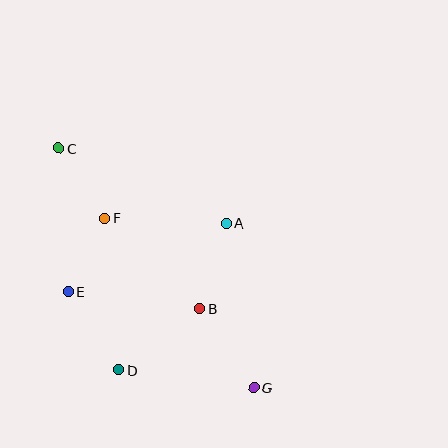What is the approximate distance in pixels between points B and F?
The distance between B and F is approximately 131 pixels.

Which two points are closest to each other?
Points E and F are closest to each other.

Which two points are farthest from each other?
Points C and G are farthest from each other.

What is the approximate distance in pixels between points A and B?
The distance between A and B is approximately 90 pixels.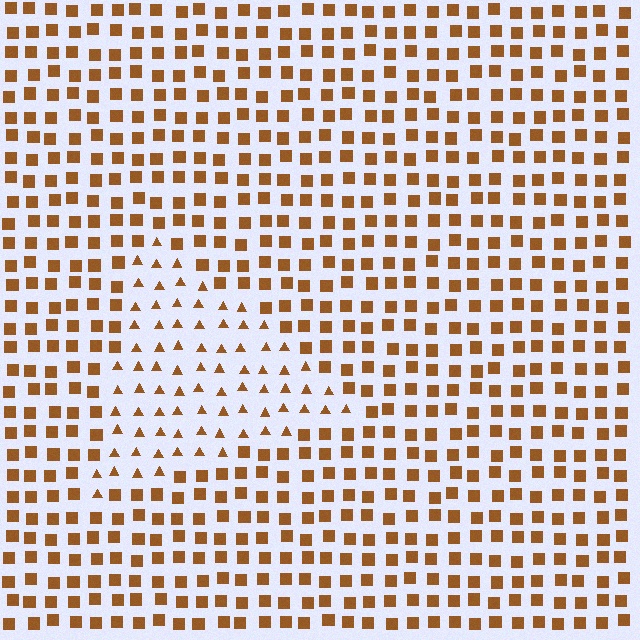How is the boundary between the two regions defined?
The boundary is defined by a change in element shape: triangles inside vs. squares outside. All elements share the same color and spacing.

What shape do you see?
I see a triangle.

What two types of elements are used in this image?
The image uses triangles inside the triangle region and squares outside it.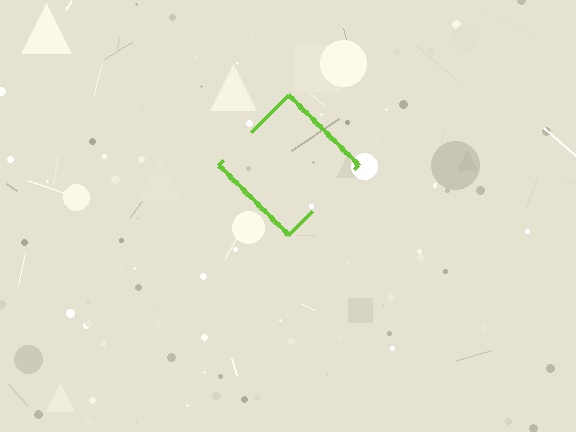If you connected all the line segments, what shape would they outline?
They would outline a diamond.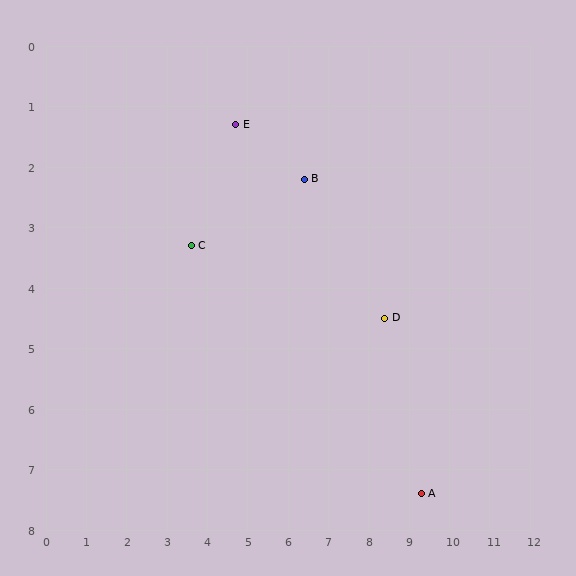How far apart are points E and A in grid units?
Points E and A are about 7.6 grid units apart.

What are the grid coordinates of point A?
Point A is at approximately (9.3, 7.4).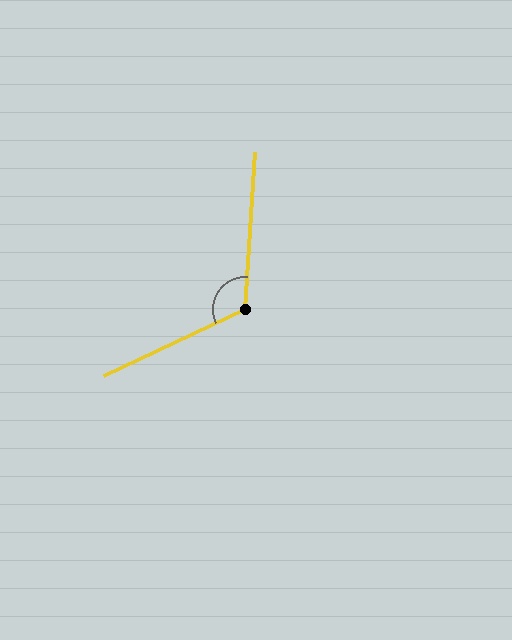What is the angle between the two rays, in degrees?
Approximately 119 degrees.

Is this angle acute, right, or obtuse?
It is obtuse.